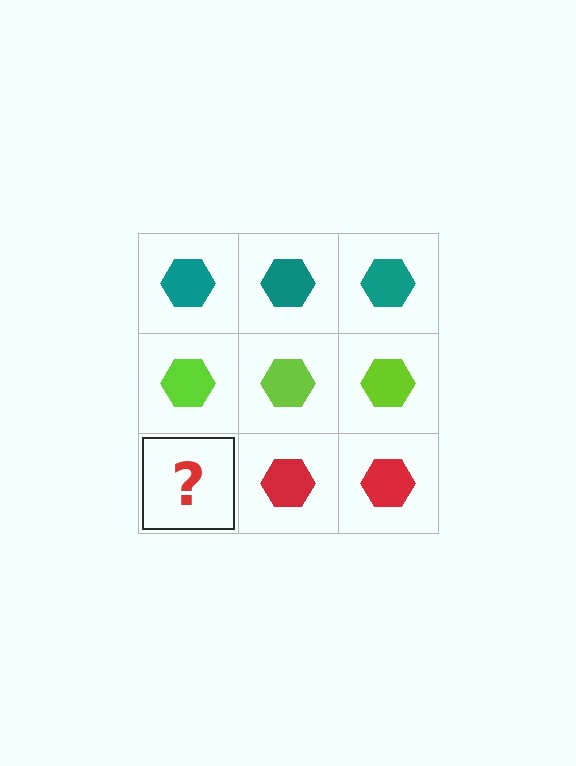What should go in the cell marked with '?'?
The missing cell should contain a red hexagon.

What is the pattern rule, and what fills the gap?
The rule is that each row has a consistent color. The gap should be filled with a red hexagon.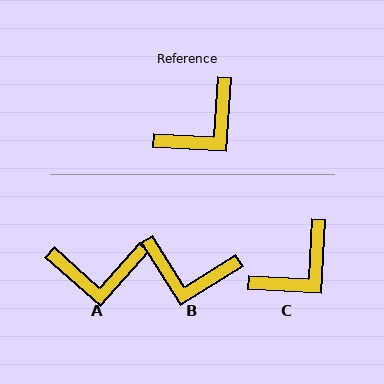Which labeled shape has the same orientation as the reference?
C.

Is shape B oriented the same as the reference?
No, it is off by about 55 degrees.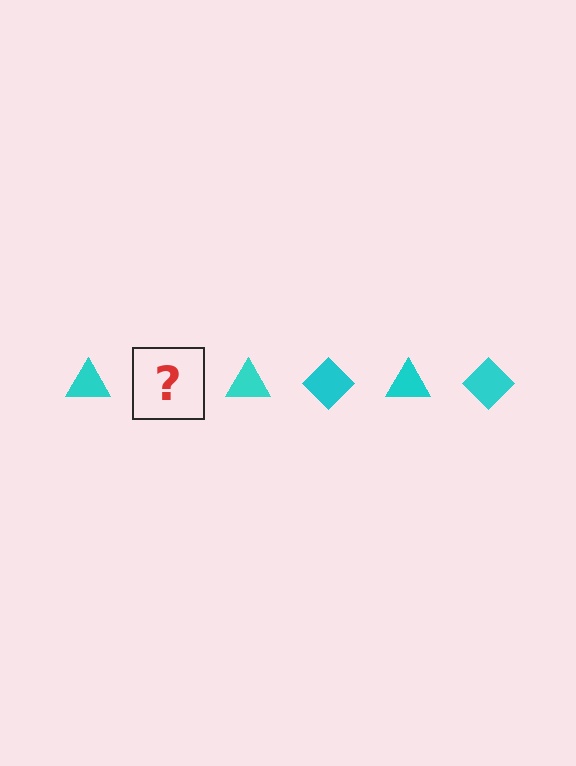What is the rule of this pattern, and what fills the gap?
The rule is that the pattern cycles through triangle, diamond shapes in cyan. The gap should be filled with a cyan diamond.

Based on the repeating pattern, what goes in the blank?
The blank should be a cyan diamond.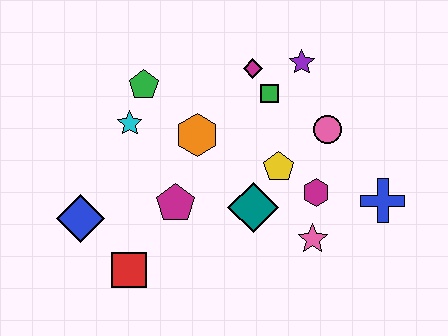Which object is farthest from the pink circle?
The blue diamond is farthest from the pink circle.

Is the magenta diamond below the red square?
No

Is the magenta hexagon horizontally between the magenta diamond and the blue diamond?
No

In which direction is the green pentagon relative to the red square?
The green pentagon is above the red square.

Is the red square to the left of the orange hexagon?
Yes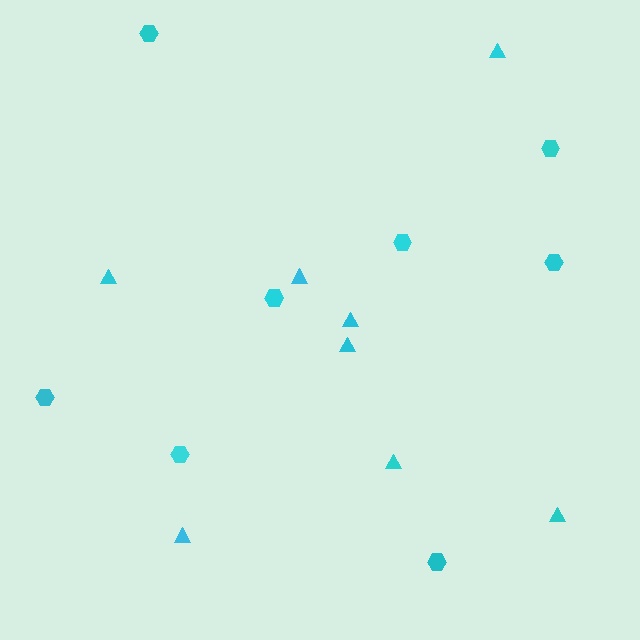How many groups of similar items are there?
There are 2 groups: one group of triangles (8) and one group of hexagons (8).